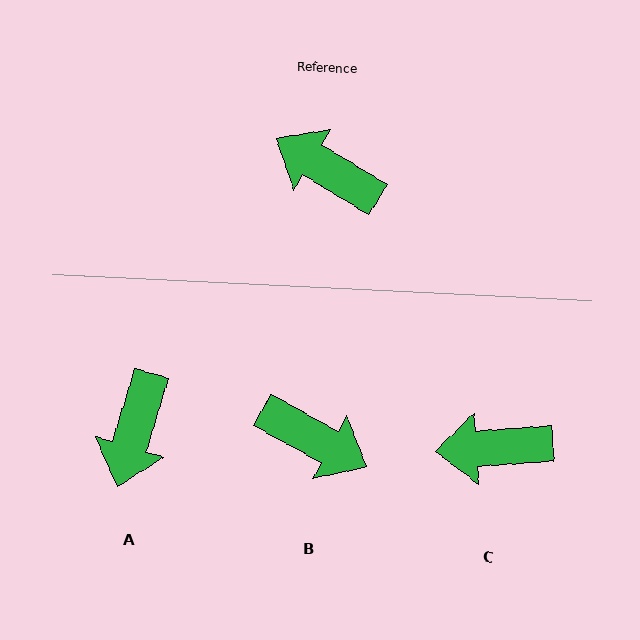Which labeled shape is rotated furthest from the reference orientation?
B, about 177 degrees away.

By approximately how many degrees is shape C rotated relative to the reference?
Approximately 35 degrees counter-clockwise.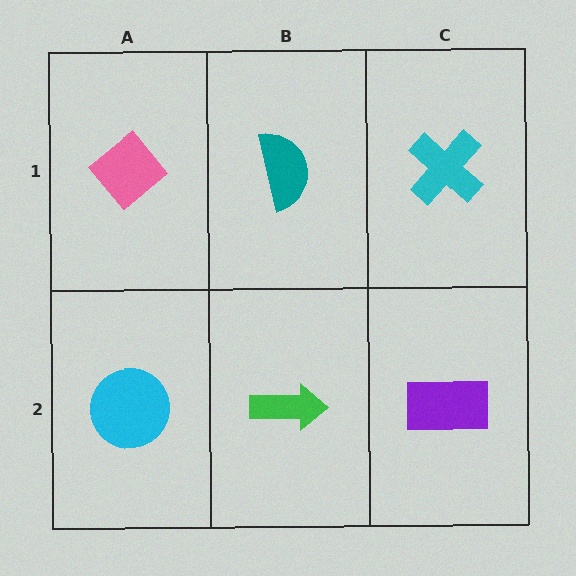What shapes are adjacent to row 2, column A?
A pink diamond (row 1, column A), a green arrow (row 2, column B).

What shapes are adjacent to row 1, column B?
A green arrow (row 2, column B), a pink diamond (row 1, column A), a cyan cross (row 1, column C).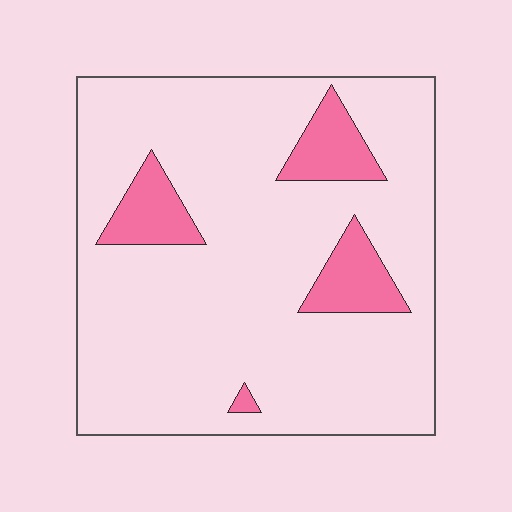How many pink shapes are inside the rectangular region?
4.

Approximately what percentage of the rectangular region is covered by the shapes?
Approximately 15%.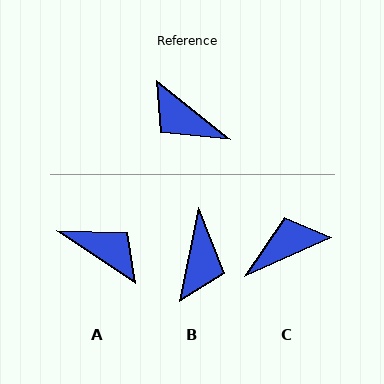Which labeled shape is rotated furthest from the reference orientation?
A, about 176 degrees away.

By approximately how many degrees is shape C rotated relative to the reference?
Approximately 118 degrees clockwise.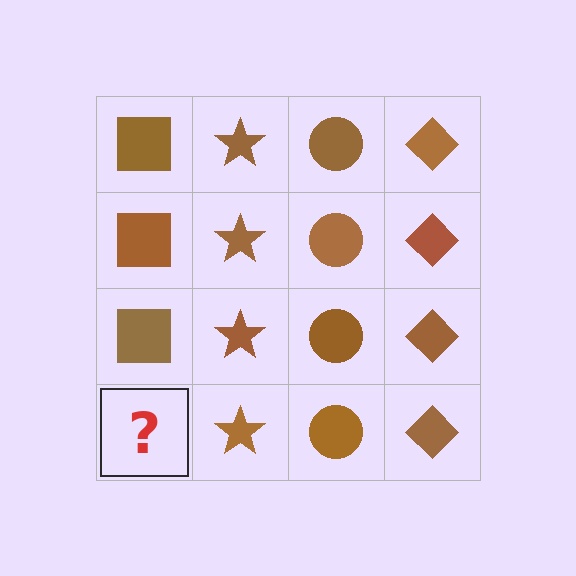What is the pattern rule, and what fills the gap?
The rule is that each column has a consistent shape. The gap should be filled with a brown square.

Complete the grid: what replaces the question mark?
The question mark should be replaced with a brown square.